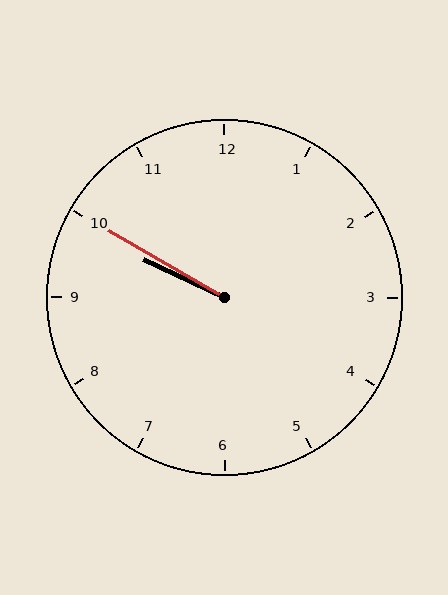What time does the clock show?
9:50.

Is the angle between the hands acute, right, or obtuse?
It is acute.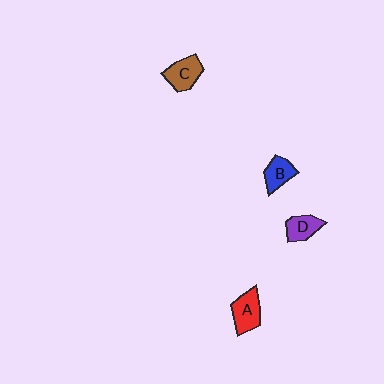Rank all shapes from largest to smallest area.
From largest to smallest: A (red), C (brown), D (purple), B (blue).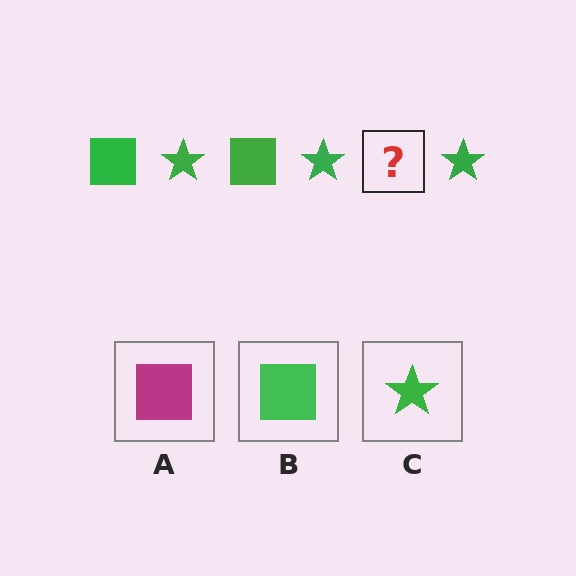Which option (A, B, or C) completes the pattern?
B.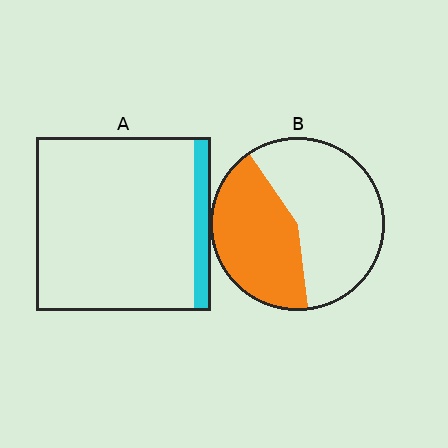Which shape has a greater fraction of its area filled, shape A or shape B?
Shape B.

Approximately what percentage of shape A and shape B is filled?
A is approximately 10% and B is approximately 45%.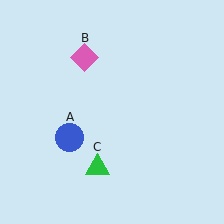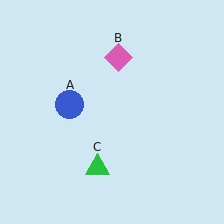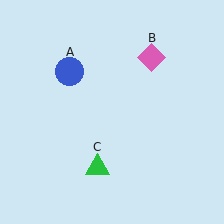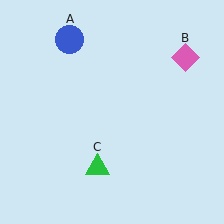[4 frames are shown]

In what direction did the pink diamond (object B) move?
The pink diamond (object B) moved right.